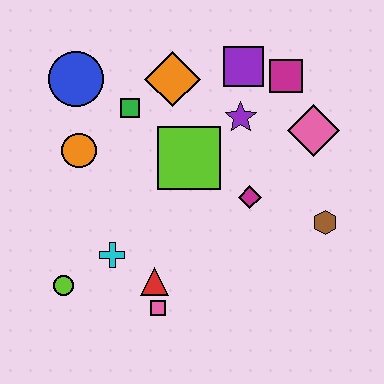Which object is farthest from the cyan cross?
The magenta square is farthest from the cyan cross.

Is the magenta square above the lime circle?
Yes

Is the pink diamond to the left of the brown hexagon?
Yes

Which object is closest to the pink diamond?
The magenta square is closest to the pink diamond.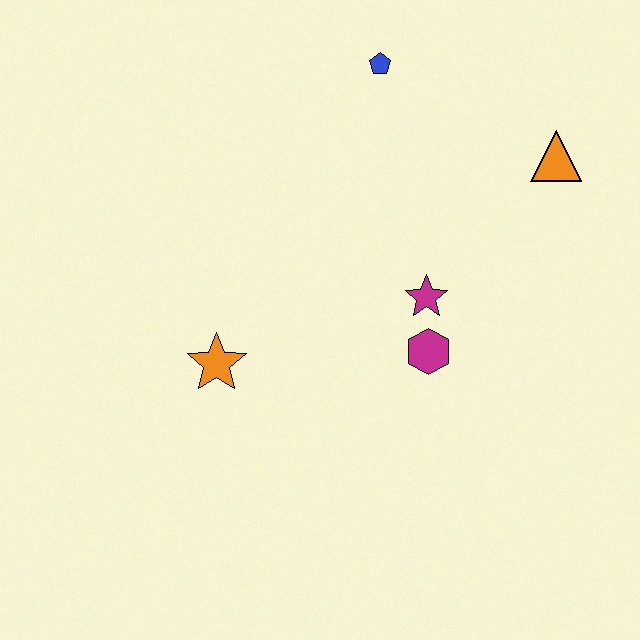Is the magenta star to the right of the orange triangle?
No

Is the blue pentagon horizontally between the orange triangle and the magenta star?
No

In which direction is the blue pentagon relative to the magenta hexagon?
The blue pentagon is above the magenta hexagon.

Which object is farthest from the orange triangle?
The orange star is farthest from the orange triangle.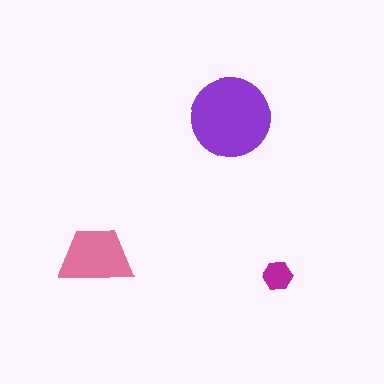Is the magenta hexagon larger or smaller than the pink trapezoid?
Smaller.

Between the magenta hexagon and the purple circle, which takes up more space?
The purple circle.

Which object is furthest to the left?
The pink trapezoid is leftmost.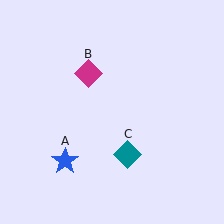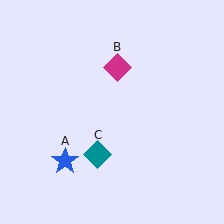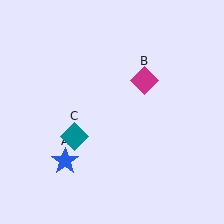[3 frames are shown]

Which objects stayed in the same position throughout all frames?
Blue star (object A) remained stationary.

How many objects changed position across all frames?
2 objects changed position: magenta diamond (object B), teal diamond (object C).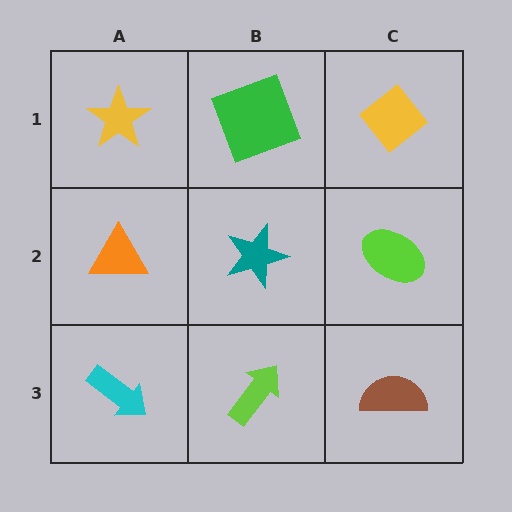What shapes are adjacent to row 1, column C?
A lime ellipse (row 2, column C), a green square (row 1, column B).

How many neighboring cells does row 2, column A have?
3.